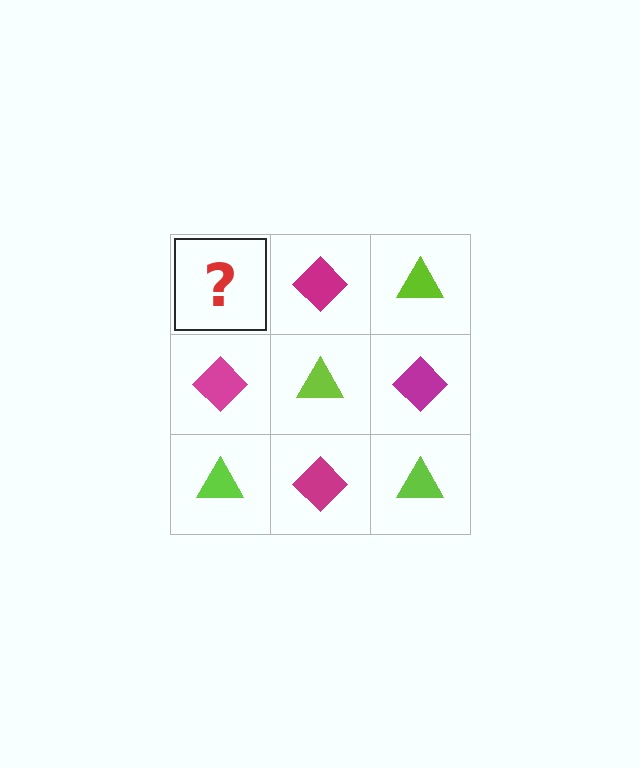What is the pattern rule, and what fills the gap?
The rule is that it alternates lime triangle and magenta diamond in a checkerboard pattern. The gap should be filled with a lime triangle.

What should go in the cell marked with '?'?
The missing cell should contain a lime triangle.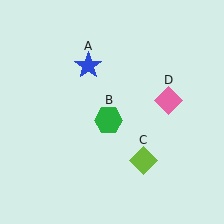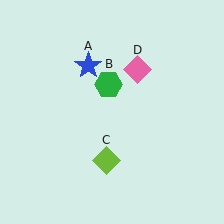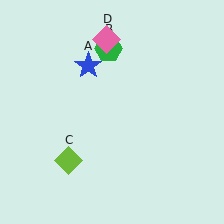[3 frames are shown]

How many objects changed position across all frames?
3 objects changed position: green hexagon (object B), lime diamond (object C), pink diamond (object D).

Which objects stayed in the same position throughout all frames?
Blue star (object A) remained stationary.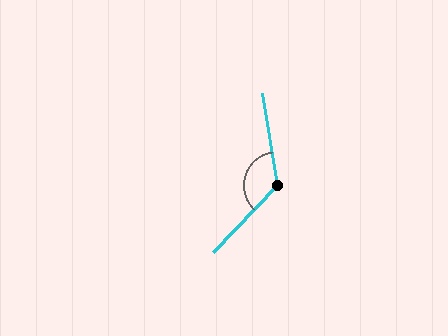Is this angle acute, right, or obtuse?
It is obtuse.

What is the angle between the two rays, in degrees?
Approximately 127 degrees.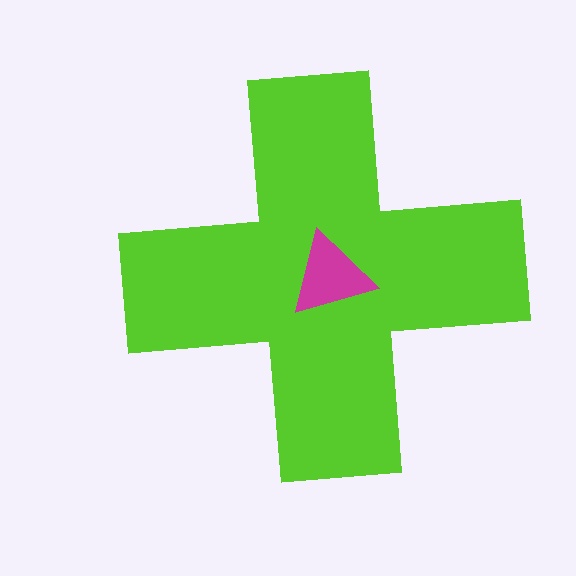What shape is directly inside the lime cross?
The magenta triangle.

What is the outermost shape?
The lime cross.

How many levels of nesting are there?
2.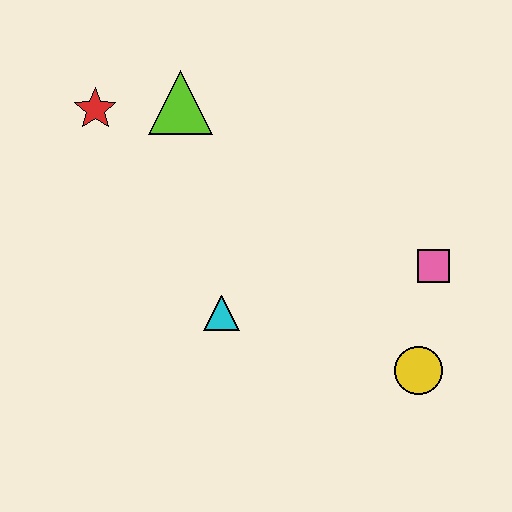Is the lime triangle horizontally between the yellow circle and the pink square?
No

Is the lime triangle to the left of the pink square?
Yes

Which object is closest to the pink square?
The yellow circle is closest to the pink square.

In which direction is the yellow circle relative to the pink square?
The yellow circle is below the pink square.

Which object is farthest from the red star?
The yellow circle is farthest from the red star.